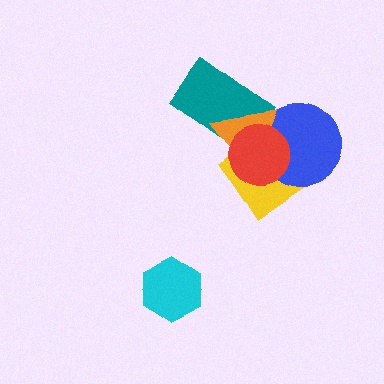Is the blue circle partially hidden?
Yes, it is partially covered by another shape.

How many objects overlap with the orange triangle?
4 objects overlap with the orange triangle.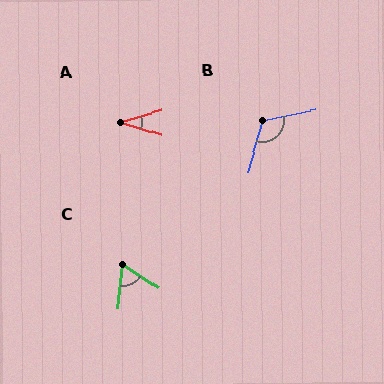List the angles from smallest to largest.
A (33°), C (62°), B (118°).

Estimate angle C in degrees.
Approximately 62 degrees.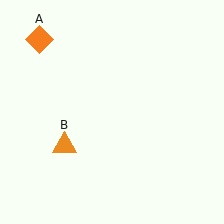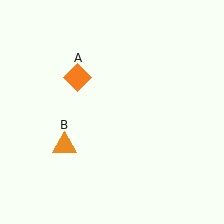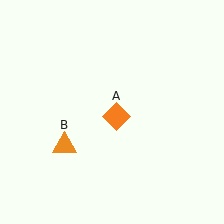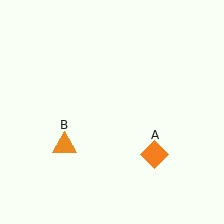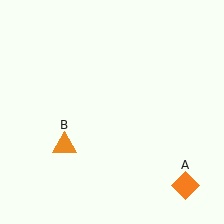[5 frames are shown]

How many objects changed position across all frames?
1 object changed position: orange diamond (object A).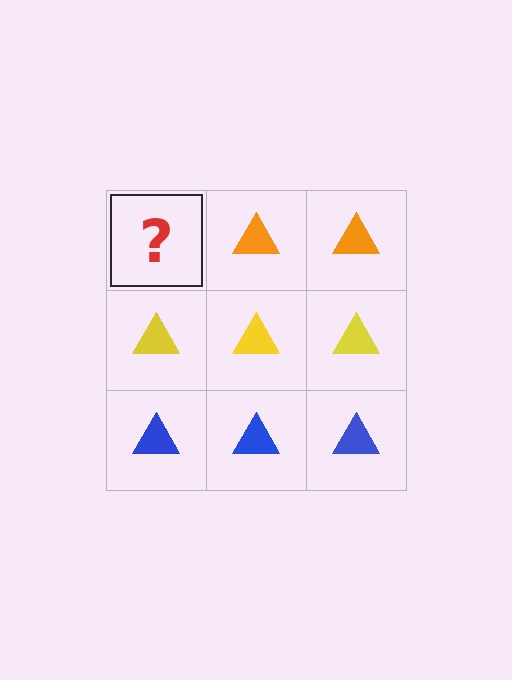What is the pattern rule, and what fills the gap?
The rule is that each row has a consistent color. The gap should be filled with an orange triangle.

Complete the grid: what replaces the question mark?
The question mark should be replaced with an orange triangle.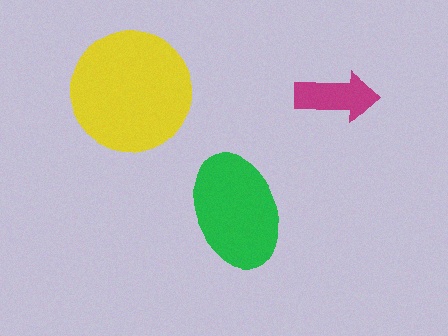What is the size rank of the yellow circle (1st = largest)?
1st.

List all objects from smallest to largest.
The magenta arrow, the green ellipse, the yellow circle.